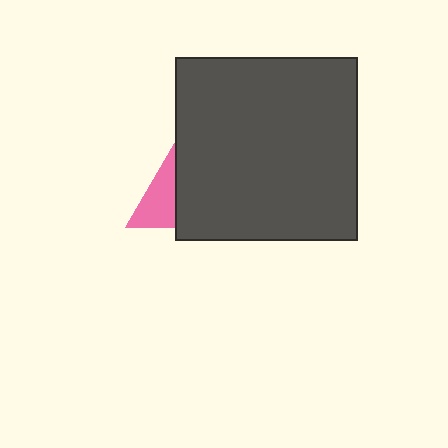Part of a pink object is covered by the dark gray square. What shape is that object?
It is a triangle.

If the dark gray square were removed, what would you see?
You would see the complete pink triangle.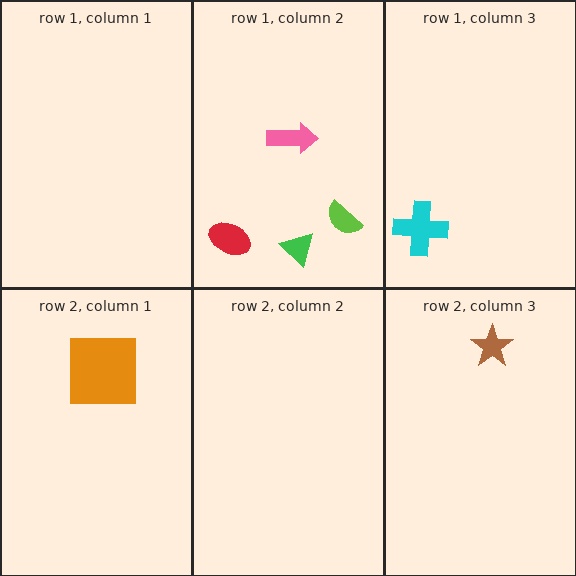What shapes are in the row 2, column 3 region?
The brown star.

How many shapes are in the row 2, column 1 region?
1.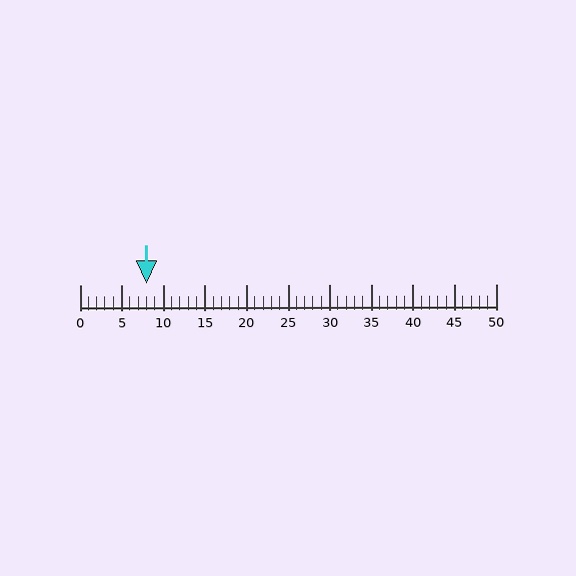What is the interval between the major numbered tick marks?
The major tick marks are spaced 5 units apart.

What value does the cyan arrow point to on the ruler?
The cyan arrow points to approximately 8.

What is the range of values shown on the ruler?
The ruler shows values from 0 to 50.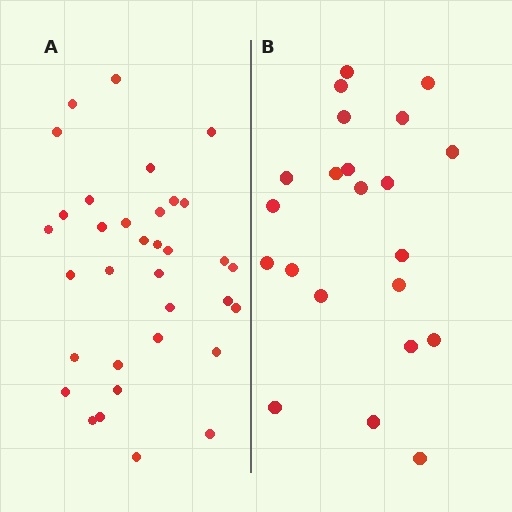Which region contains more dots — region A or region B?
Region A (the left region) has more dots.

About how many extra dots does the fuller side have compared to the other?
Region A has roughly 12 or so more dots than region B.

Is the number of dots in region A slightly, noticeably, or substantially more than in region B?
Region A has substantially more. The ratio is roughly 1.5 to 1.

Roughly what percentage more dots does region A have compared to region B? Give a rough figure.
About 55% more.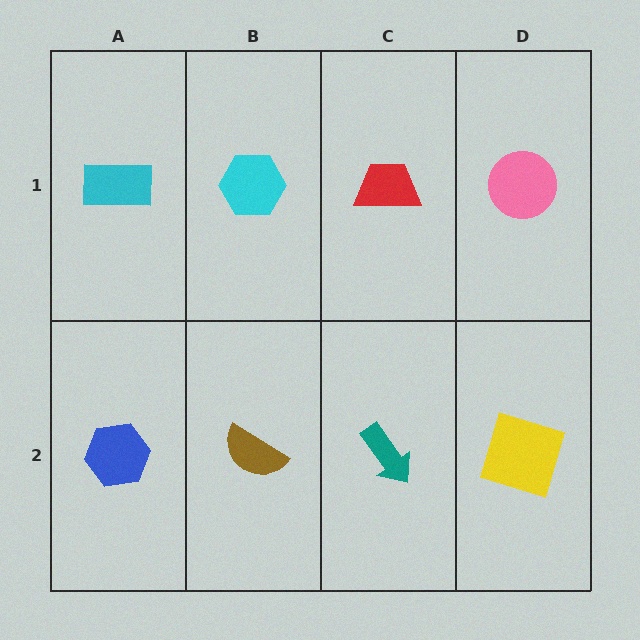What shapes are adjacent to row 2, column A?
A cyan rectangle (row 1, column A), a brown semicircle (row 2, column B).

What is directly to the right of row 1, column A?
A cyan hexagon.